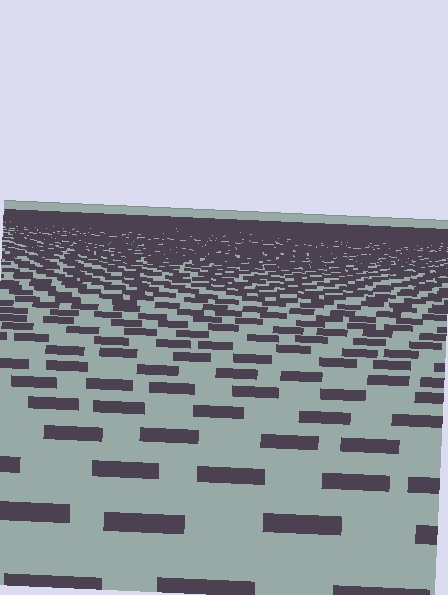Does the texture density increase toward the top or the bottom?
Density increases toward the top.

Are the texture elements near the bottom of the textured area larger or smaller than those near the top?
Larger. Near the bottom, elements are closer to the viewer and appear at a bigger on-screen size.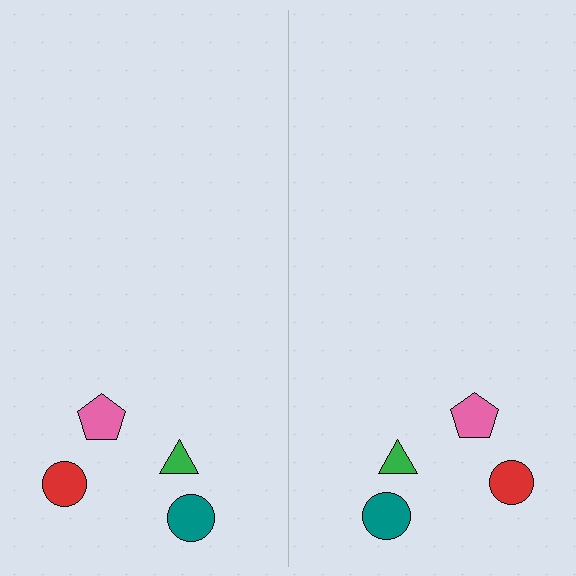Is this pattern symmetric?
Yes, this pattern has bilateral (reflection) symmetry.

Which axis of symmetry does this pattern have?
The pattern has a vertical axis of symmetry running through the center of the image.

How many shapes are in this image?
There are 8 shapes in this image.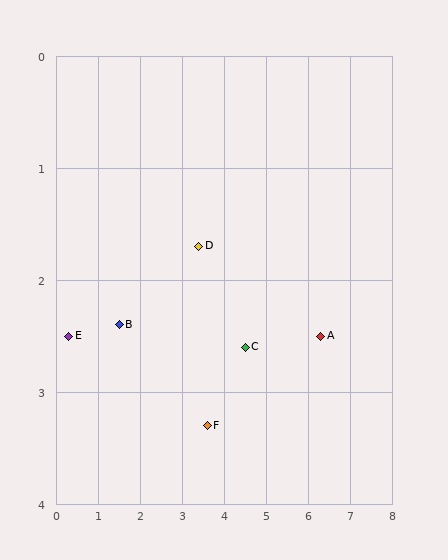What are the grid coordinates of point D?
Point D is at approximately (3.4, 1.7).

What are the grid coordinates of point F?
Point F is at approximately (3.6, 3.3).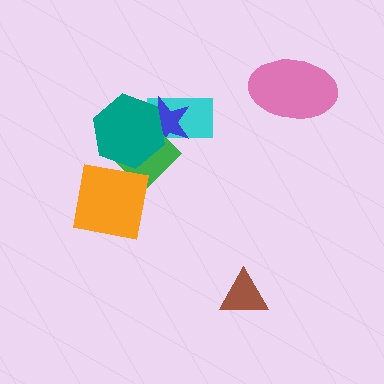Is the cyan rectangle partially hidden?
Yes, it is partially covered by another shape.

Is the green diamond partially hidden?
Yes, it is partially covered by another shape.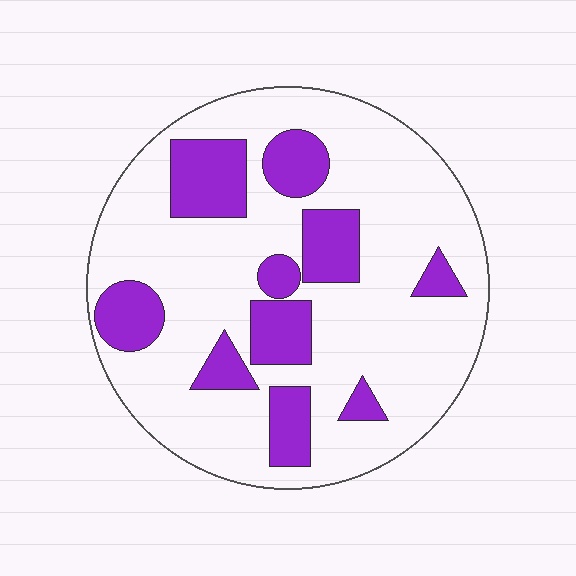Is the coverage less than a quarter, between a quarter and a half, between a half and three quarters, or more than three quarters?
Less than a quarter.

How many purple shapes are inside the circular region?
10.